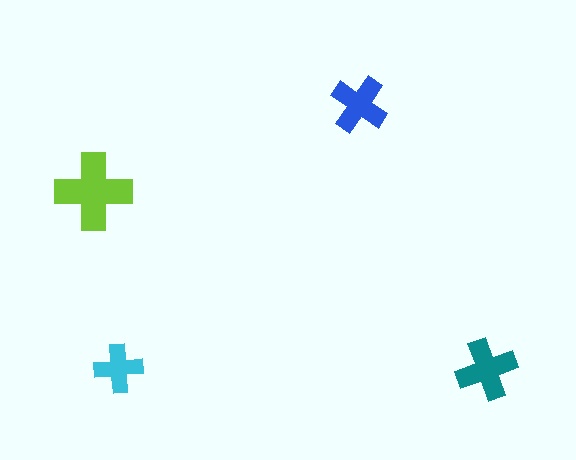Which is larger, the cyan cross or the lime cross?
The lime one.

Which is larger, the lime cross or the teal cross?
The lime one.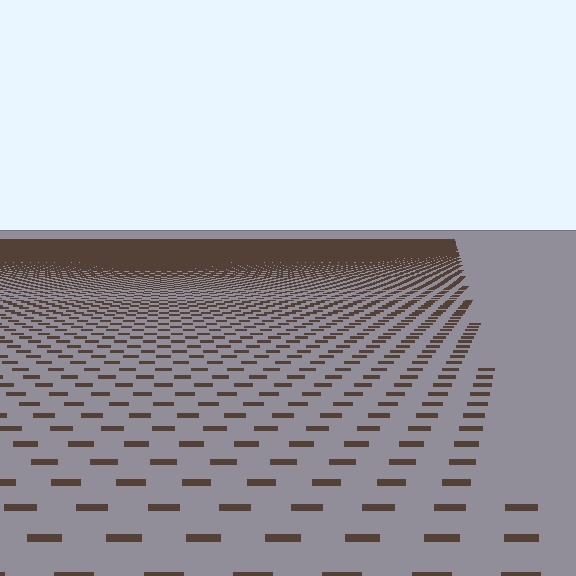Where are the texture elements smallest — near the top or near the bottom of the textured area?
Near the top.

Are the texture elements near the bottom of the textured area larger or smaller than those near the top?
Larger. Near the bottom, elements are closer to the viewer and appear at a bigger on-screen size.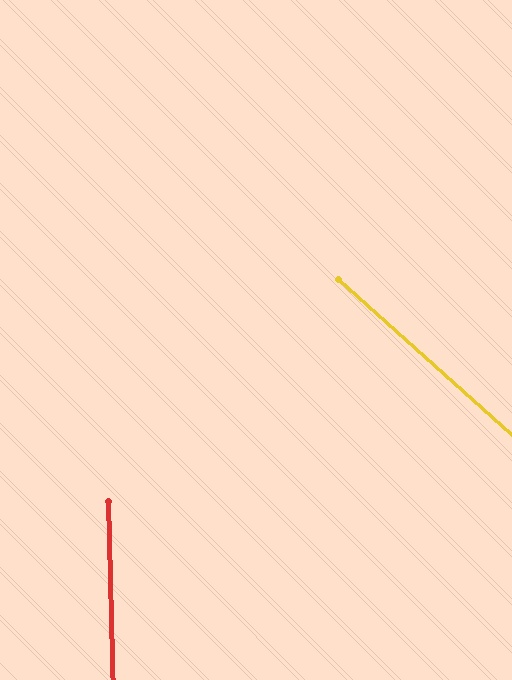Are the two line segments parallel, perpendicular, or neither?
Neither parallel nor perpendicular — they differ by about 47°.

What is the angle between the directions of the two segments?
Approximately 47 degrees.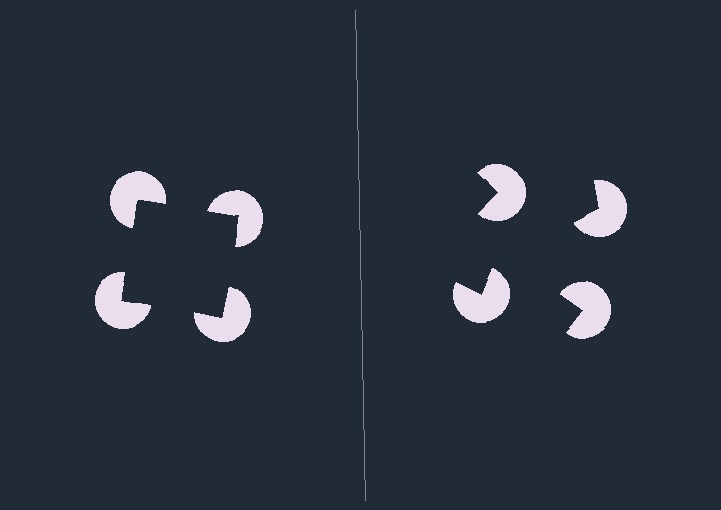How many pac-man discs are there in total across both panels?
8 — 4 on each side.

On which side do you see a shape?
An illusory square appears on the left side. On the right side the wedge cuts are rotated, so no coherent shape forms.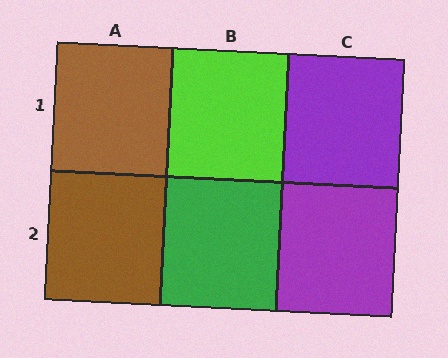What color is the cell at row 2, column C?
Purple.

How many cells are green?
1 cell is green.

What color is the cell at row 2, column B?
Green.